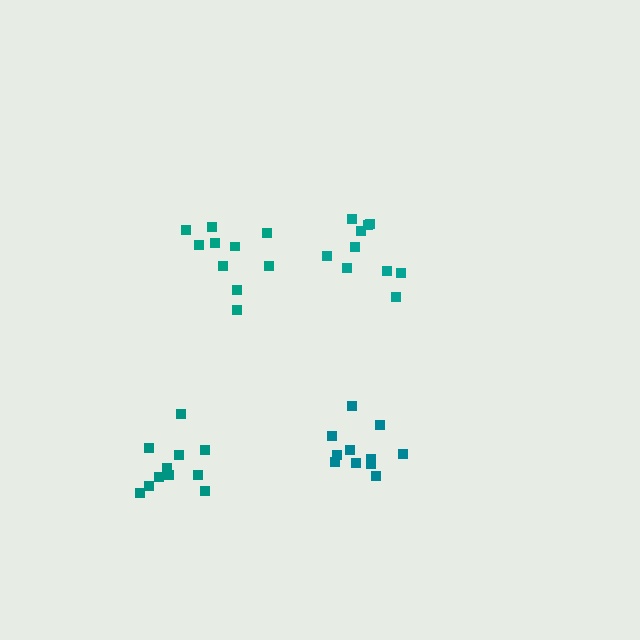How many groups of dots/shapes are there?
There are 4 groups.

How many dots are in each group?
Group 1: 10 dots, Group 2: 11 dots, Group 3: 10 dots, Group 4: 11 dots (42 total).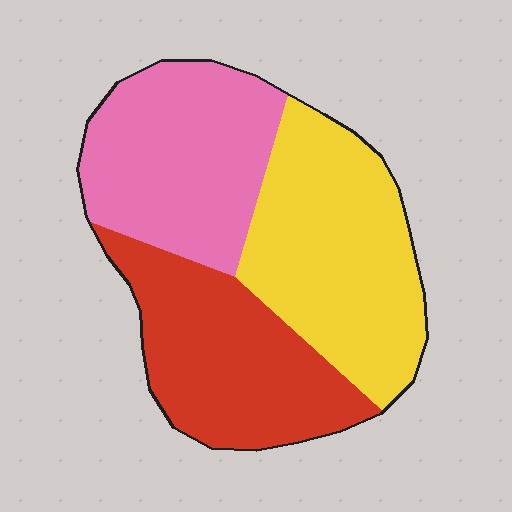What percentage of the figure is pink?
Pink takes up about one third (1/3) of the figure.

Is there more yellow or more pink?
Yellow.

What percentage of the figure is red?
Red takes up about one third (1/3) of the figure.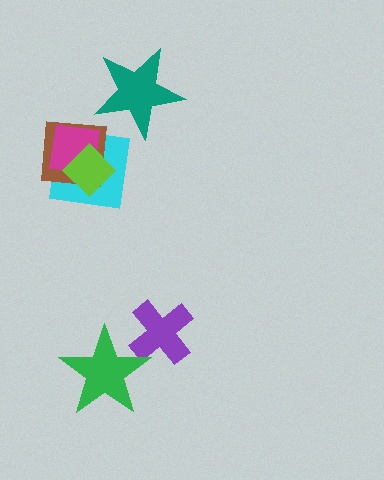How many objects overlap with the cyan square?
3 objects overlap with the cyan square.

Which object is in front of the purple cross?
The green star is in front of the purple cross.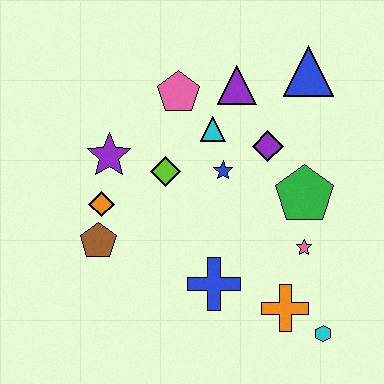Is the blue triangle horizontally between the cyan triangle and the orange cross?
No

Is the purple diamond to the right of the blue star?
Yes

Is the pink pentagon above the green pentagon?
Yes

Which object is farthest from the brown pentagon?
The blue triangle is farthest from the brown pentagon.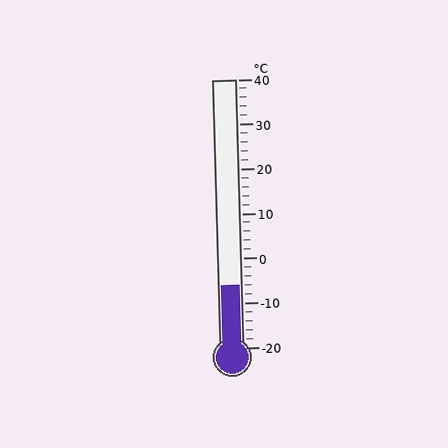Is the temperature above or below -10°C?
The temperature is above -10°C.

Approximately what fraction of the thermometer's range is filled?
The thermometer is filled to approximately 25% of its range.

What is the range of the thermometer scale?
The thermometer scale ranges from -20°C to 40°C.